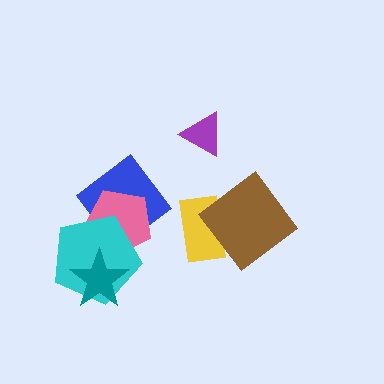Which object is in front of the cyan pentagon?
The teal star is in front of the cyan pentagon.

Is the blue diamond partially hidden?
Yes, it is partially covered by another shape.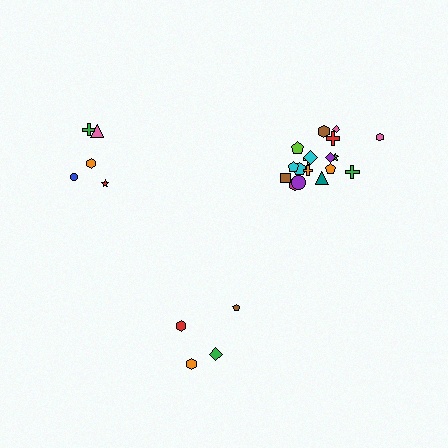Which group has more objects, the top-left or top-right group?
The top-right group.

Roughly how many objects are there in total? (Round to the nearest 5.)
Roughly 25 objects in total.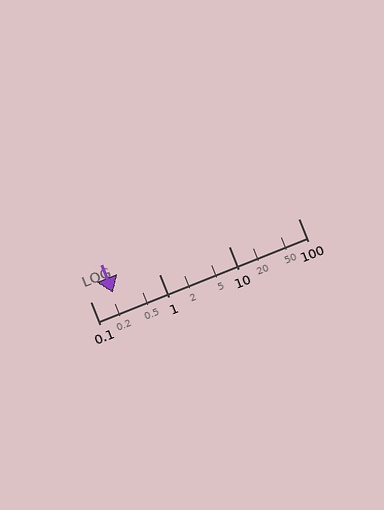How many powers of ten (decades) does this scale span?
The scale spans 3 decades, from 0.1 to 100.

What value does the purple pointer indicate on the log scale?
The pointer indicates approximately 0.21.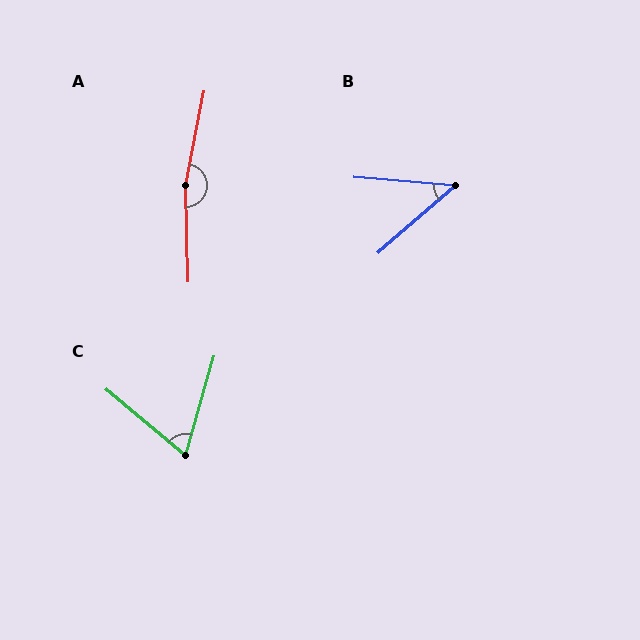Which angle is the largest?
A, at approximately 167 degrees.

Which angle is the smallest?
B, at approximately 46 degrees.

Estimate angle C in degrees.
Approximately 66 degrees.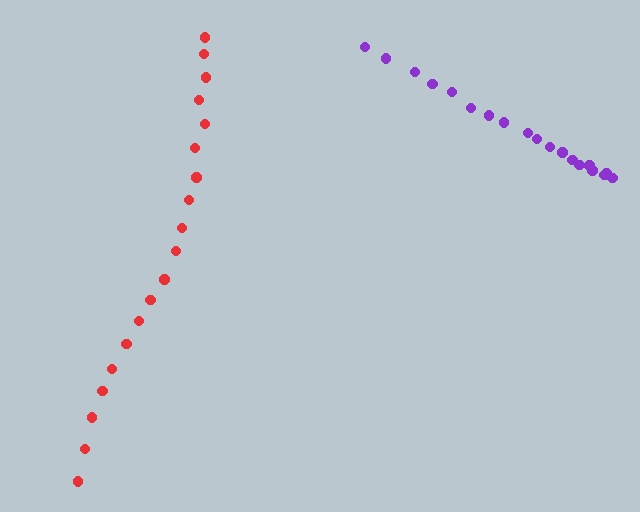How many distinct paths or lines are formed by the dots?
There are 2 distinct paths.